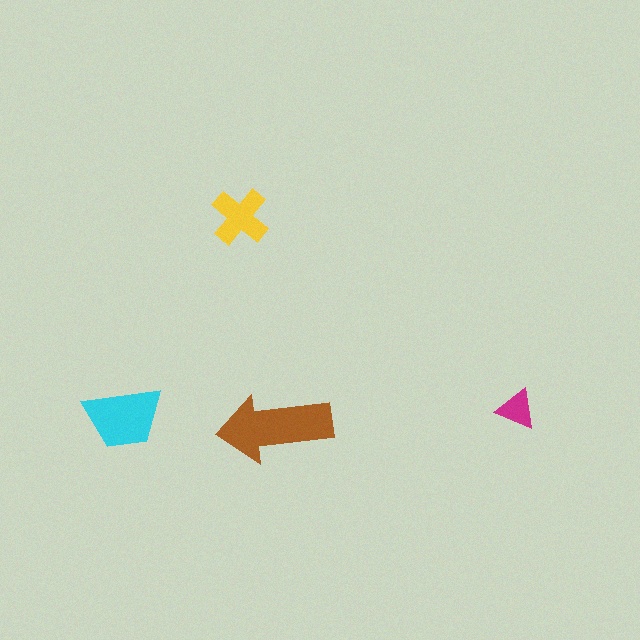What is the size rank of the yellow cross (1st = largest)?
3rd.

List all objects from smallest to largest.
The magenta triangle, the yellow cross, the cyan trapezoid, the brown arrow.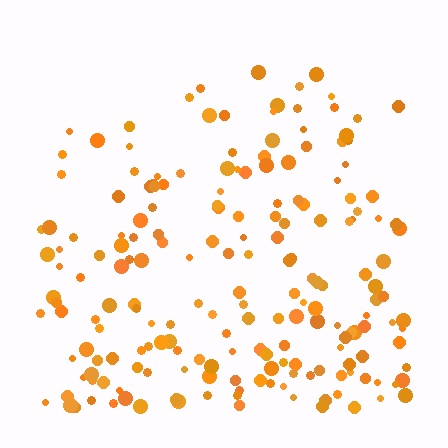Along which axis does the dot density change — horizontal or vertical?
Vertical.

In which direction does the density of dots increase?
From top to bottom, with the bottom side densest.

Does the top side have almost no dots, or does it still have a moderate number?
Still a moderate number, just noticeably fewer than the bottom.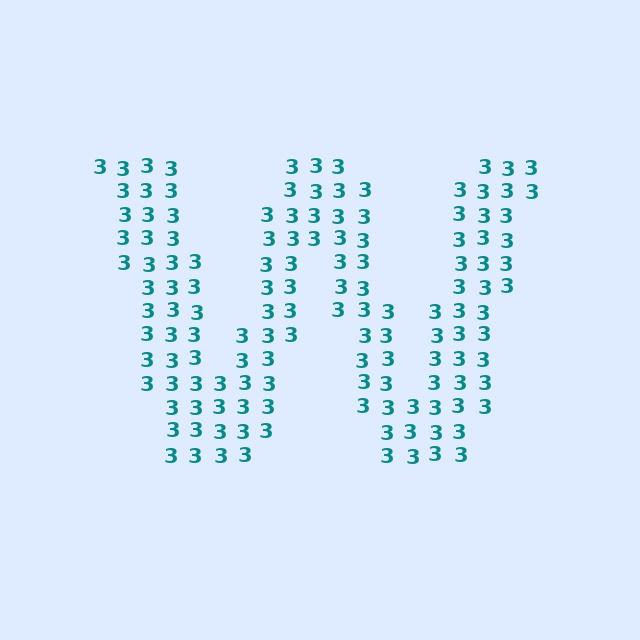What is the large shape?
The large shape is the letter W.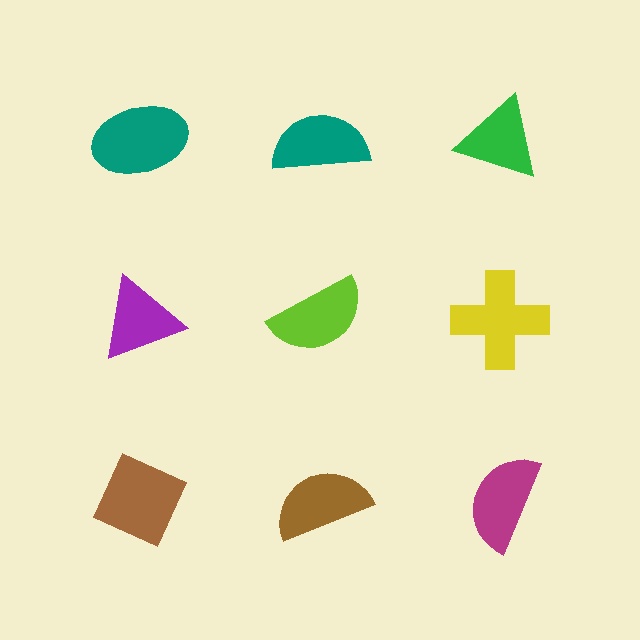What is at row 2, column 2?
A lime semicircle.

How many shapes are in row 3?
3 shapes.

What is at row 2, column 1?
A purple triangle.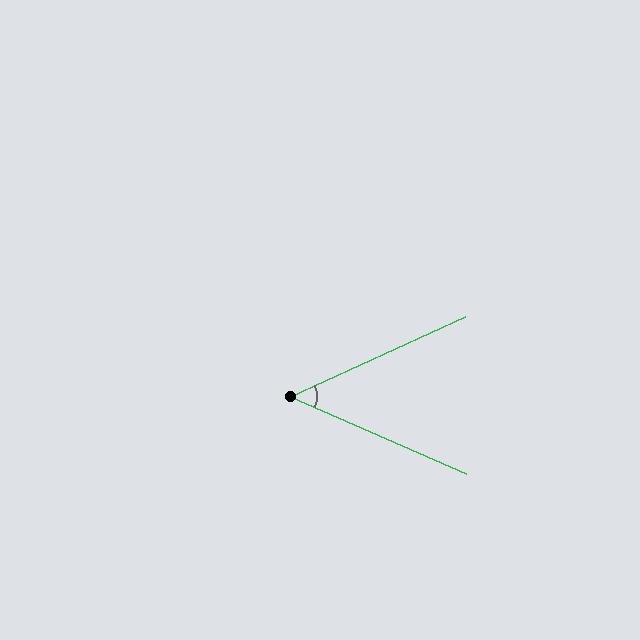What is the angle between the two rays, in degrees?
Approximately 48 degrees.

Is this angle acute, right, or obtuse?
It is acute.